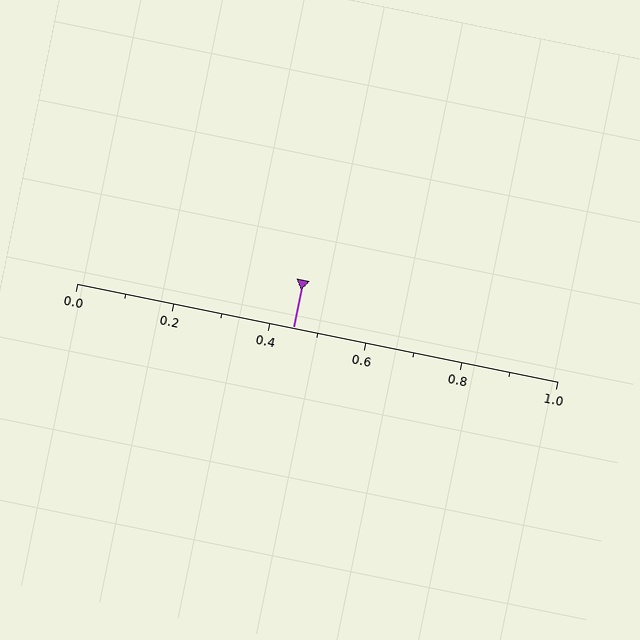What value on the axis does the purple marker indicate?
The marker indicates approximately 0.45.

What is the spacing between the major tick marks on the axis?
The major ticks are spaced 0.2 apart.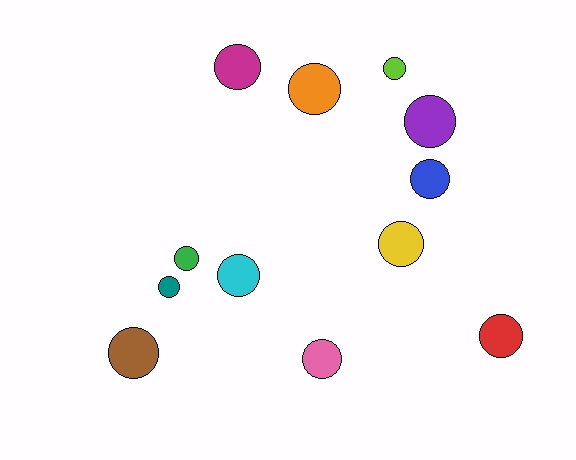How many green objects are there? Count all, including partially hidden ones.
There is 1 green object.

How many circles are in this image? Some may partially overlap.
There are 12 circles.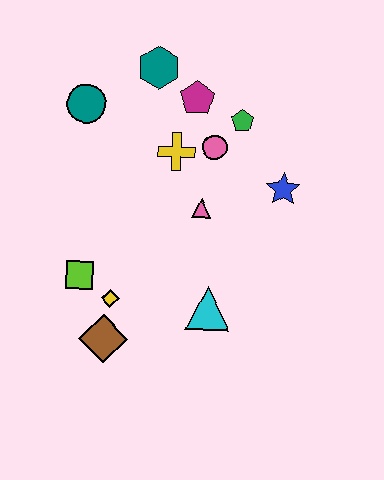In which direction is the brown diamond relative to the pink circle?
The brown diamond is below the pink circle.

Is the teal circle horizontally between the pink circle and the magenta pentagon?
No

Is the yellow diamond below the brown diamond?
No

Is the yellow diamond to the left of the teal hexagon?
Yes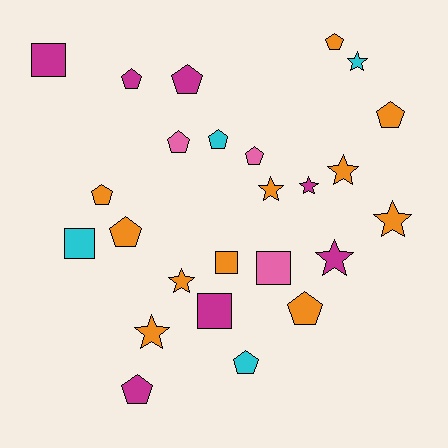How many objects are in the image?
There are 25 objects.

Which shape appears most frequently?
Pentagon, with 12 objects.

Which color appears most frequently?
Orange, with 11 objects.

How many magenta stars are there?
There are 2 magenta stars.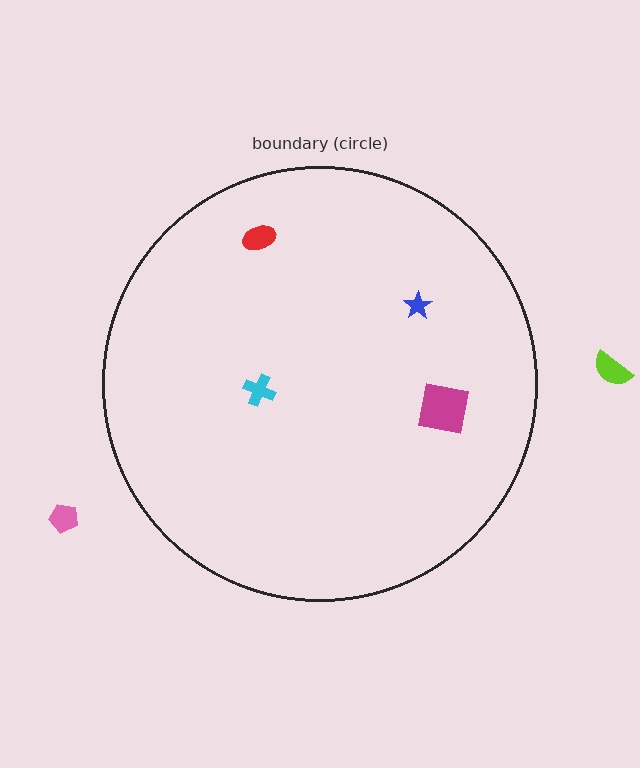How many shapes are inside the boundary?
4 inside, 2 outside.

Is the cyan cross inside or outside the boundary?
Inside.